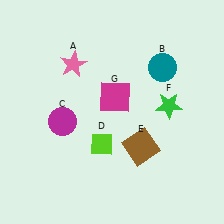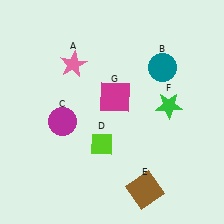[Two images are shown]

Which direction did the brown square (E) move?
The brown square (E) moved down.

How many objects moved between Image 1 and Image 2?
1 object moved between the two images.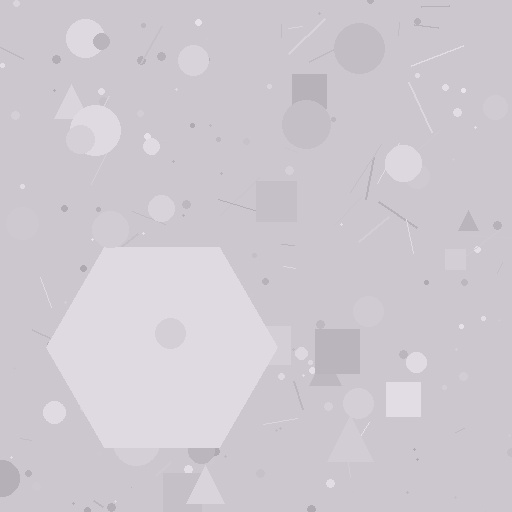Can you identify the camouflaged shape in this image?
The camouflaged shape is a hexagon.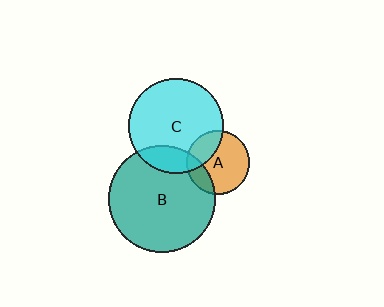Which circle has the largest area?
Circle B (teal).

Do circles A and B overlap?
Yes.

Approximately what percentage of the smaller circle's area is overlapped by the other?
Approximately 20%.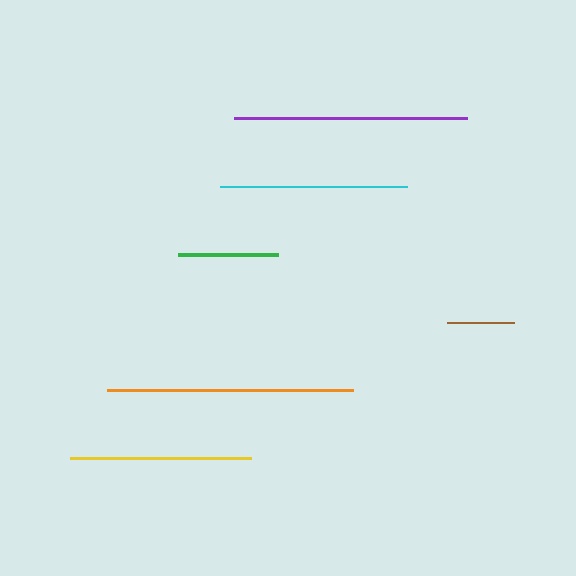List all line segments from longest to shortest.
From longest to shortest: orange, purple, cyan, yellow, green, brown.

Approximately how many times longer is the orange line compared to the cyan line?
The orange line is approximately 1.3 times the length of the cyan line.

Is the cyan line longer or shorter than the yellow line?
The cyan line is longer than the yellow line.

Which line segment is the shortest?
The brown line is the shortest at approximately 67 pixels.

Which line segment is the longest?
The orange line is the longest at approximately 246 pixels.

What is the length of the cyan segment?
The cyan segment is approximately 187 pixels long.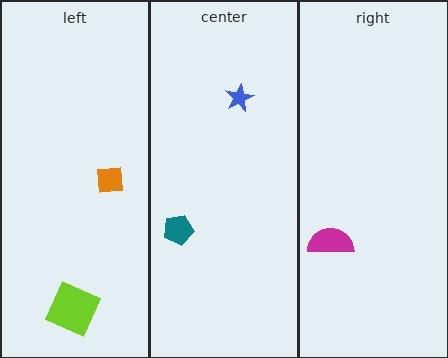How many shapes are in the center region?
2.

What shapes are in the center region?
The teal pentagon, the blue star.